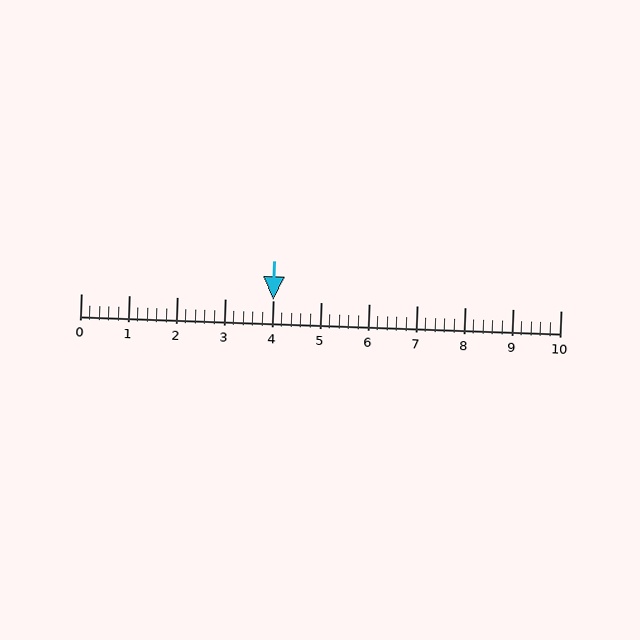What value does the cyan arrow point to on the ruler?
The cyan arrow points to approximately 4.0.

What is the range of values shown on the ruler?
The ruler shows values from 0 to 10.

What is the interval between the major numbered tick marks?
The major tick marks are spaced 1 units apart.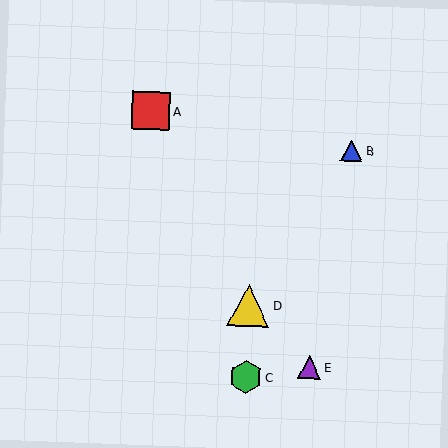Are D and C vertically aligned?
Yes, both are at x≈249.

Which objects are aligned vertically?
Objects C, D are aligned vertically.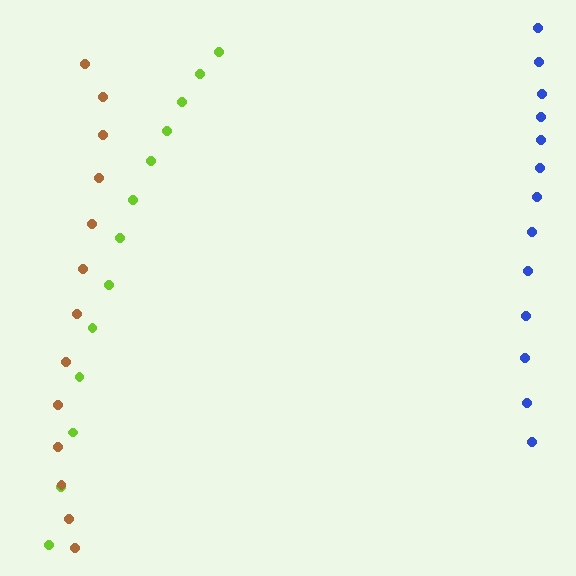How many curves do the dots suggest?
There are 3 distinct paths.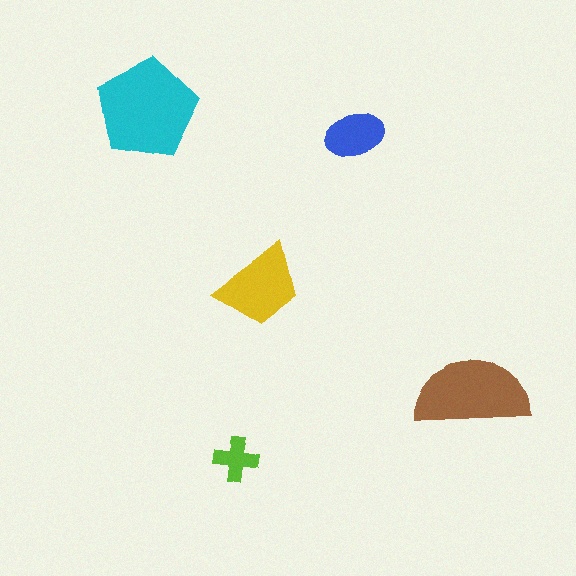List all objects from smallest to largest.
The lime cross, the blue ellipse, the yellow trapezoid, the brown semicircle, the cyan pentagon.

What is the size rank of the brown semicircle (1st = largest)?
2nd.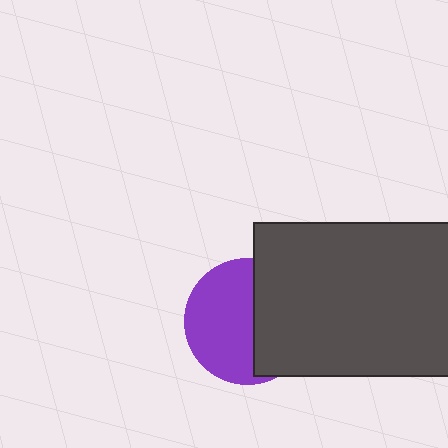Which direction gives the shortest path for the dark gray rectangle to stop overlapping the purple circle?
Moving right gives the shortest separation.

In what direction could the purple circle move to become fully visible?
The purple circle could move left. That would shift it out from behind the dark gray rectangle entirely.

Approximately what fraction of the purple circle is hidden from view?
Roughly 43% of the purple circle is hidden behind the dark gray rectangle.